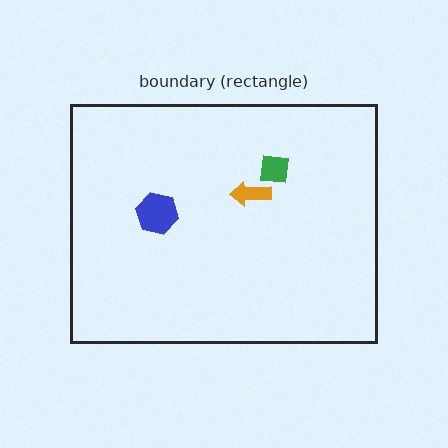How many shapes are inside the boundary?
3 inside, 0 outside.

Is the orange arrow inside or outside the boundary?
Inside.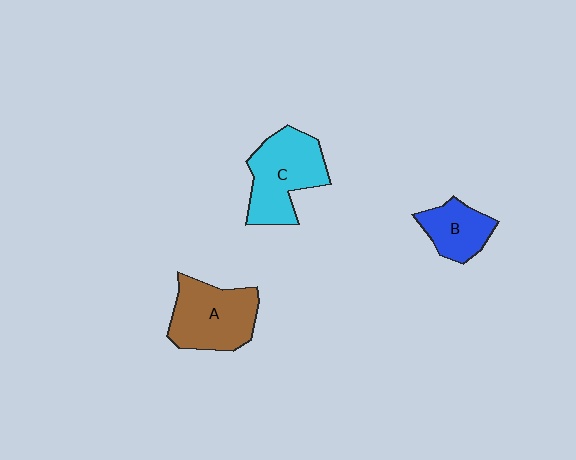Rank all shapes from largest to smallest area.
From largest to smallest: C (cyan), A (brown), B (blue).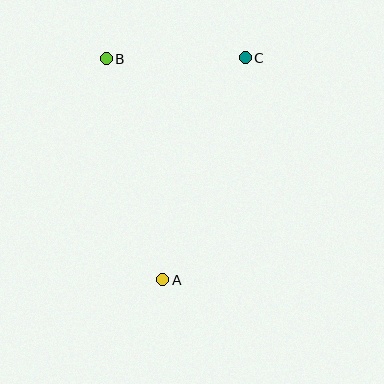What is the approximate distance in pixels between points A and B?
The distance between A and B is approximately 228 pixels.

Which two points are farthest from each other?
Points A and C are farthest from each other.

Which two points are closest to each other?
Points B and C are closest to each other.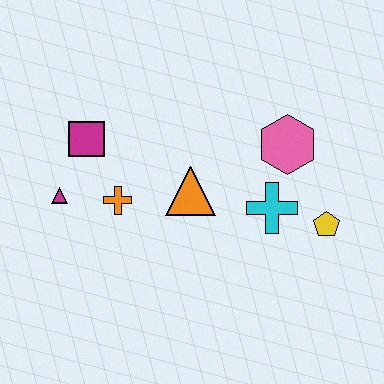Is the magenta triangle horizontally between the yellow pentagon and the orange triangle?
No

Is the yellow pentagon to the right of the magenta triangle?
Yes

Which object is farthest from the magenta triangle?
The yellow pentagon is farthest from the magenta triangle.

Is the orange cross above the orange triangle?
No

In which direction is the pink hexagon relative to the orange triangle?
The pink hexagon is to the right of the orange triangle.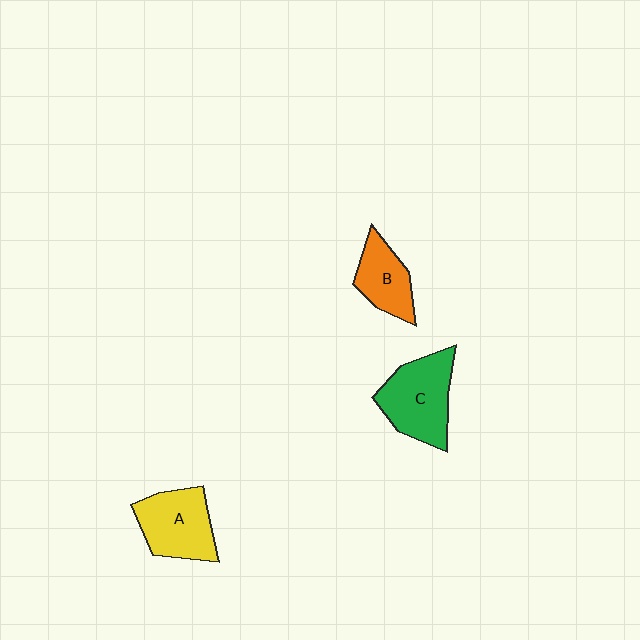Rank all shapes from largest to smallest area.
From largest to smallest: C (green), A (yellow), B (orange).